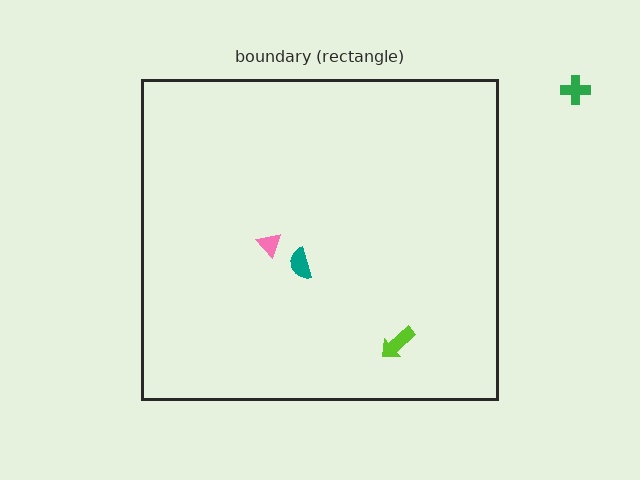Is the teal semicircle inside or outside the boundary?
Inside.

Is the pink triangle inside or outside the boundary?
Inside.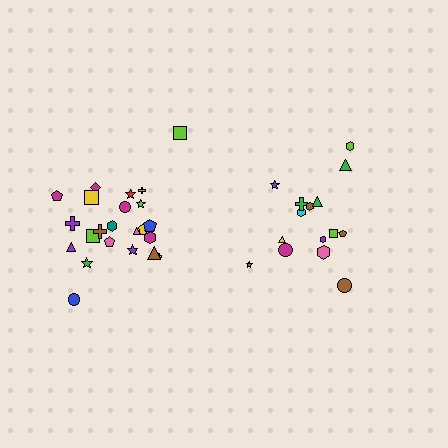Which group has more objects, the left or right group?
The left group.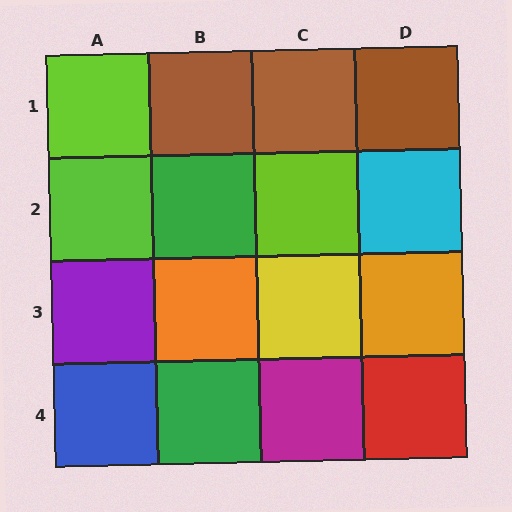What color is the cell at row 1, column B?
Brown.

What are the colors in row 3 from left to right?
Purple, orange, yellow, orange.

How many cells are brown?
3 cells are brown.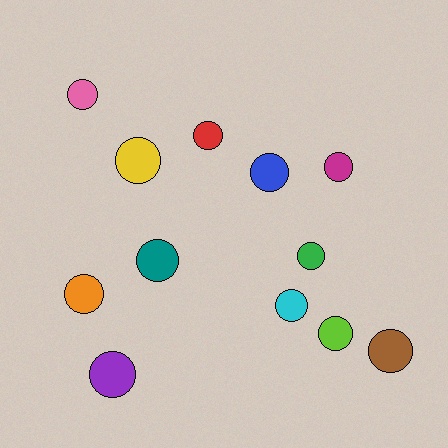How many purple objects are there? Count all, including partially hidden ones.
There is 1 purple object.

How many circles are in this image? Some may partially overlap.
There are 12 circles.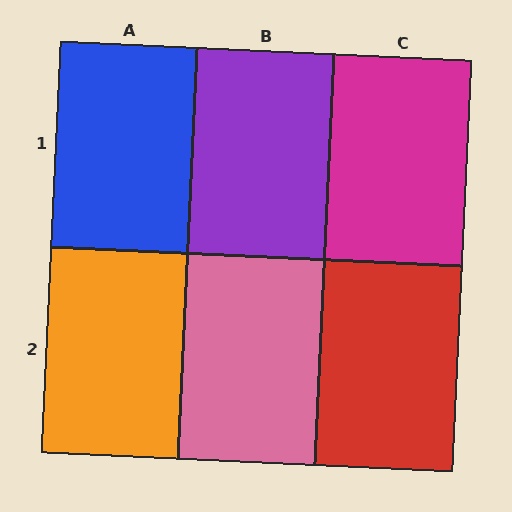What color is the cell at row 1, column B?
Purple.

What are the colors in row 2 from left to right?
Orange, pink, red.